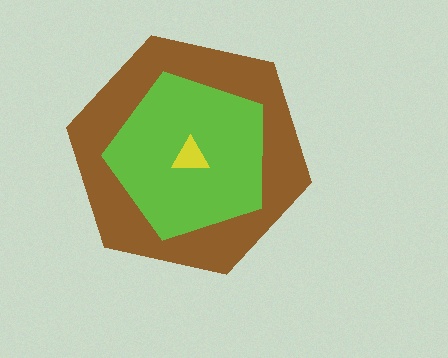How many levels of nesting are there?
3.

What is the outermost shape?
The brown hexagon.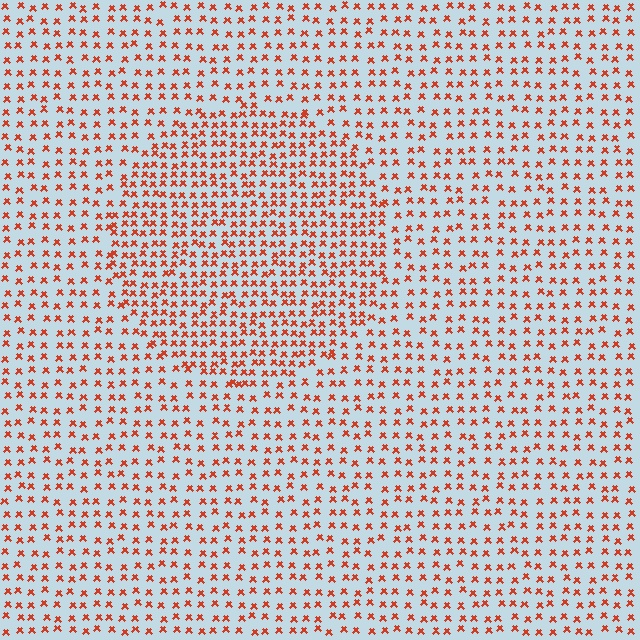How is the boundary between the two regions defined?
The boundary is defined by a change in element density (approximately 1.7x ratio). All elements are the same color, size, and shape.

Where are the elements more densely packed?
The elements are more densely packed inside the circle boundary.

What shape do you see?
I see a circle.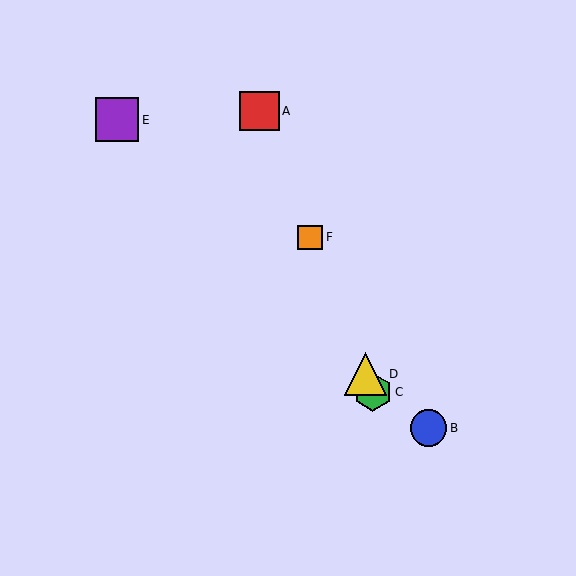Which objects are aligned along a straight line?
Objects A, C, D, F are aligned along a straight line.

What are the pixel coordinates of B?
Object B is at (429, 428).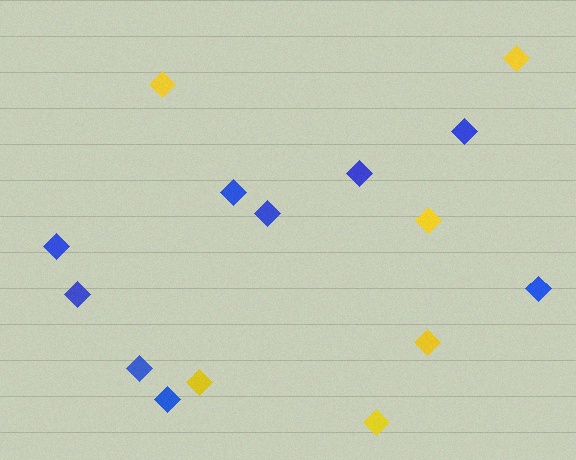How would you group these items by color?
There are 2 groups: one group of blue diamonds (9) and one group of yellow diamonds (6).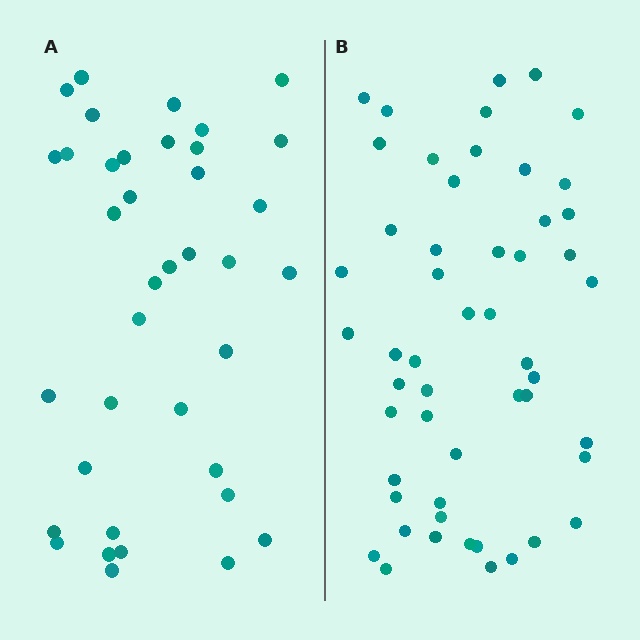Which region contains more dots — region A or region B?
Region B (the right region) has more dots.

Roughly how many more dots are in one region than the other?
Region B has approximately 15 more dots than region A.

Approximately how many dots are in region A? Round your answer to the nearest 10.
About 40 dots. (The exact count is 38, which rounds to 40.)